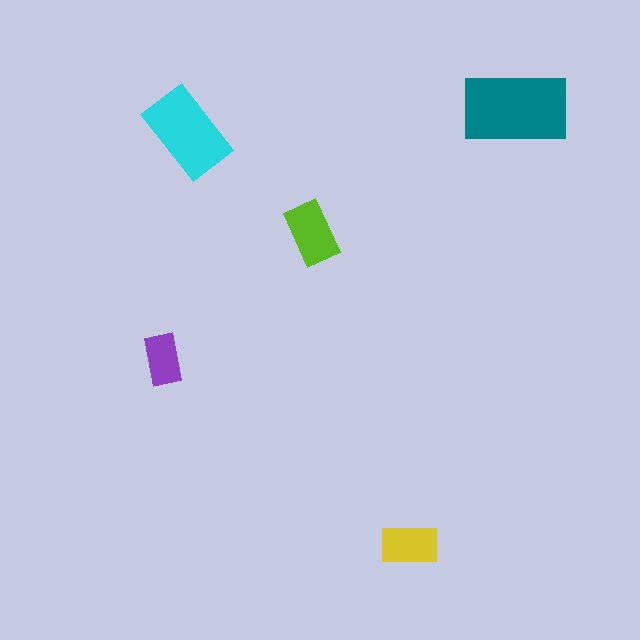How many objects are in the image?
There are 5 objects in the image.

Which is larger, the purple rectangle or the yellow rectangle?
The yellow one.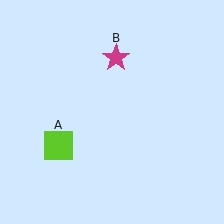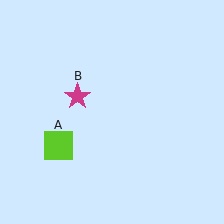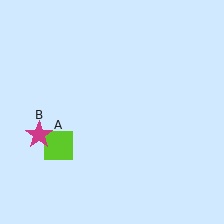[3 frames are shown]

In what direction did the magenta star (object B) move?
The magenta star (object B) moved down and to the left.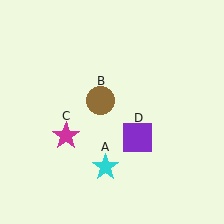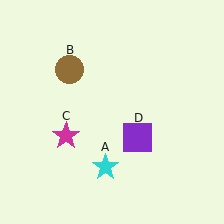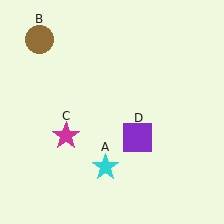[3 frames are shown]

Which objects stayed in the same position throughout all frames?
Cyan star (object A) and magenta star (object C) and purple square (object D) remained stationary.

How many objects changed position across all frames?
1 object changed position: brown circle (object B).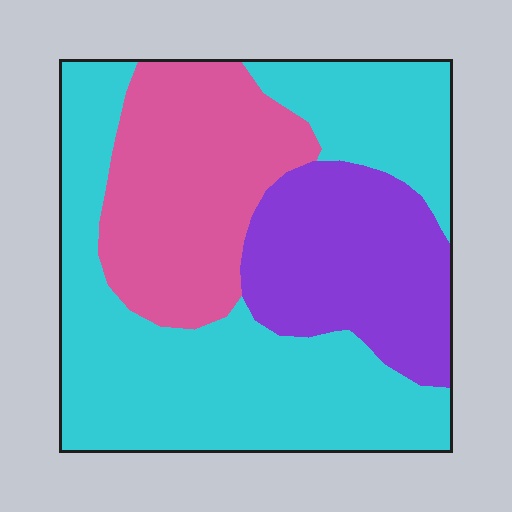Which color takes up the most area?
Cyan, at roughly 50%.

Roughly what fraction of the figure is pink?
Pink covers 26% of the figure.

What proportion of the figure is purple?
Purple covers about 25% of the figure.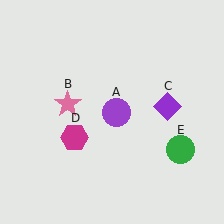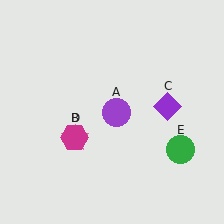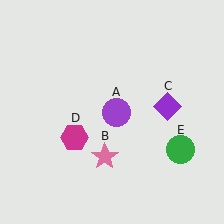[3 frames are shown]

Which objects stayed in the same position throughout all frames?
Purple circle (object A) and purple diamond (object C) and magenta hexagon (object D) and green circle (object E) remained stationary.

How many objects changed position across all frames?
1 object changed position: pink star (object B).